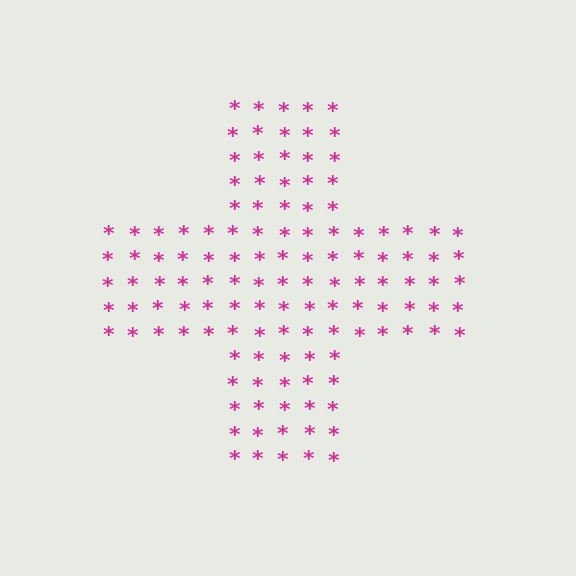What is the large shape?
The large shape is a cross.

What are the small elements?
The small elements are asterisks.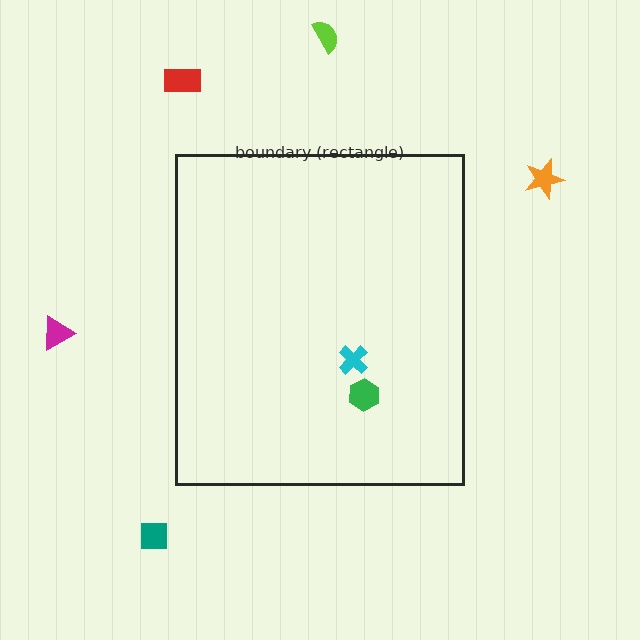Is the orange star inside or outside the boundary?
Outside.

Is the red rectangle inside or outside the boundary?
Outside.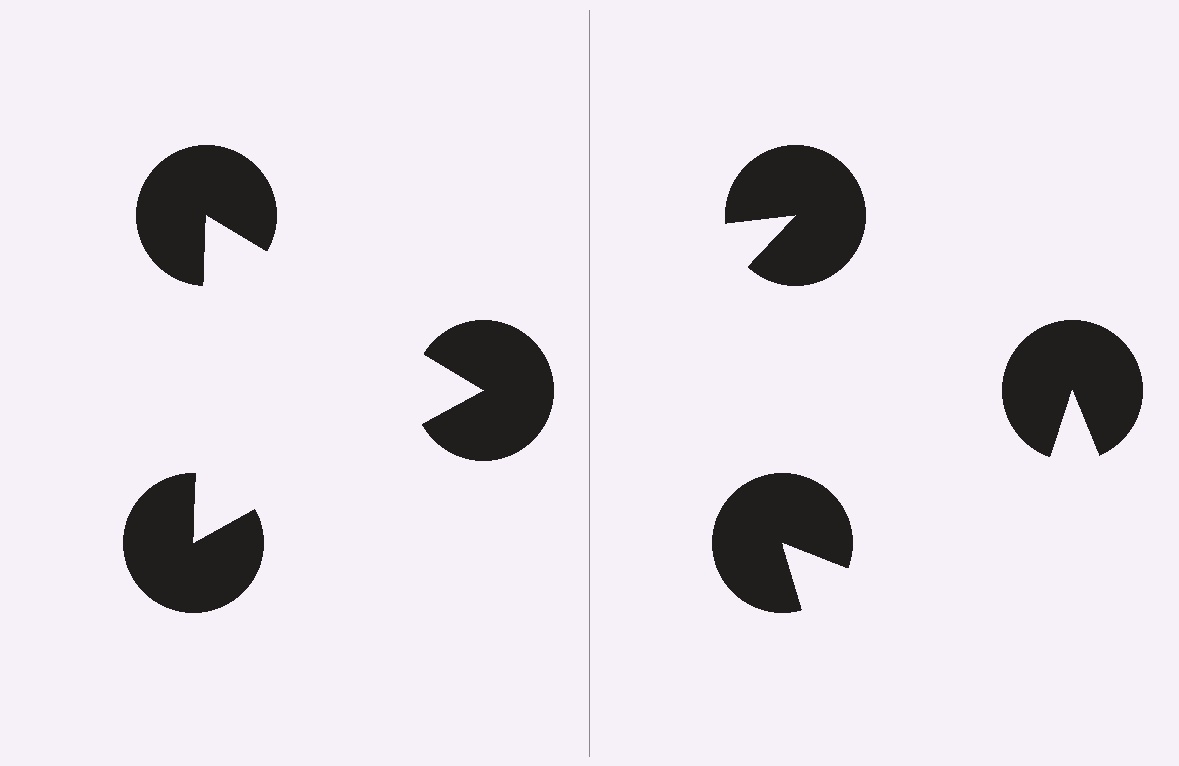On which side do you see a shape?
An illusory triangle appears on the left side. On the right side the wedge cuts are rotated, so no coherent shape forms.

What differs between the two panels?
The pac-man discs are positioned identically on both sides; only the wedge orientations differ. On the left they align to a triangle; on the right they are misaligned.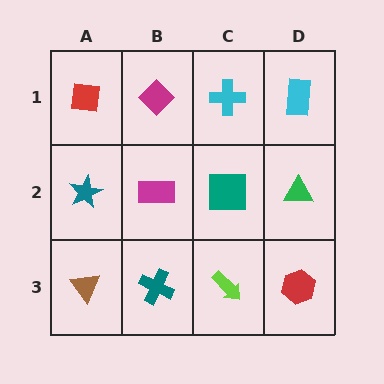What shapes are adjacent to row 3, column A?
A teal star (row 2, column A), a teal cross (row 3, column B).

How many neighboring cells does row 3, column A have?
2.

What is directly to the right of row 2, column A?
A magenta rectangle.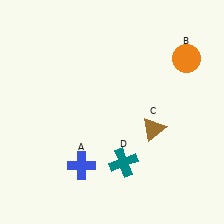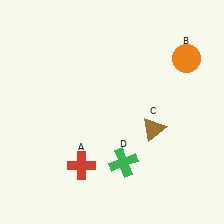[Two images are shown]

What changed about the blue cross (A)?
In Image 1, A is blue. In Image 2, it changed to red.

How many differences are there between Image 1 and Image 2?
There are 2 differences between the two images.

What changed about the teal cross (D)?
In Image 1, D is teal. In Image 2, it changed to green.